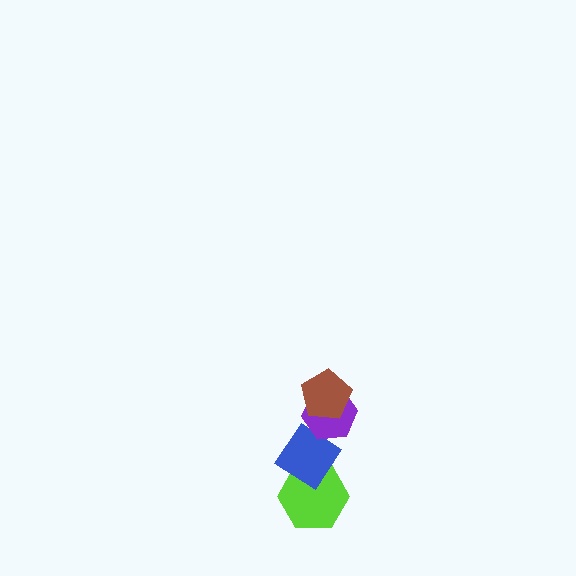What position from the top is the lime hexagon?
The lime hexagon is 4th from the top.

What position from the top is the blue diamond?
The blue diamond is 3rd from the top.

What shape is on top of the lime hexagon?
The blue diamond is on top of the lime hexagon.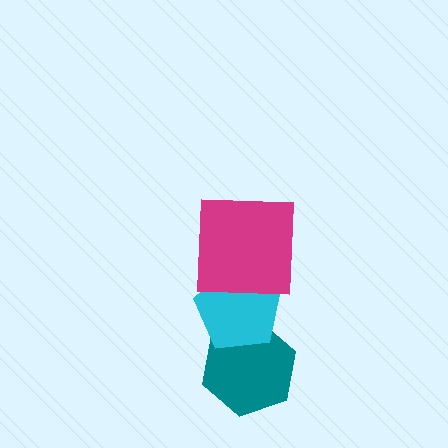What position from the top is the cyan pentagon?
The cyan pentagon is 2nd from the top.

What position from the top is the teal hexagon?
The teal hexagon is 3rd from the top.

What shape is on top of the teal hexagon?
The cyan pentagon is on top of the teal hexagon.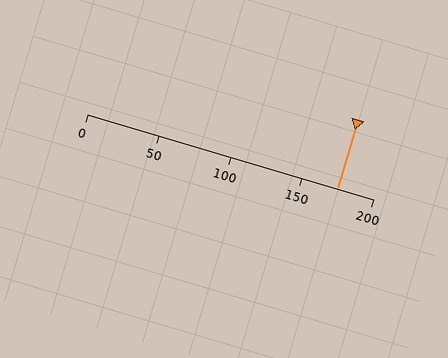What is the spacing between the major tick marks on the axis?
The major ticks are spaced 50 apart.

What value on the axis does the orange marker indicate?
The marker indicates approximately 175.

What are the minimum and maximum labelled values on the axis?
The axis runs from 0 to 200.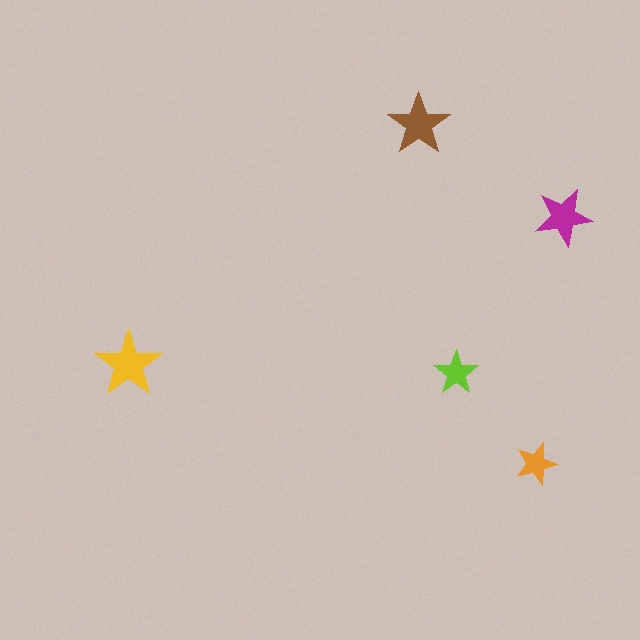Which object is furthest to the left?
The yellow star is leftmost.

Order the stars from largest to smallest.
the yellow one, the brown one, the magenta one, the lime one, the orange one.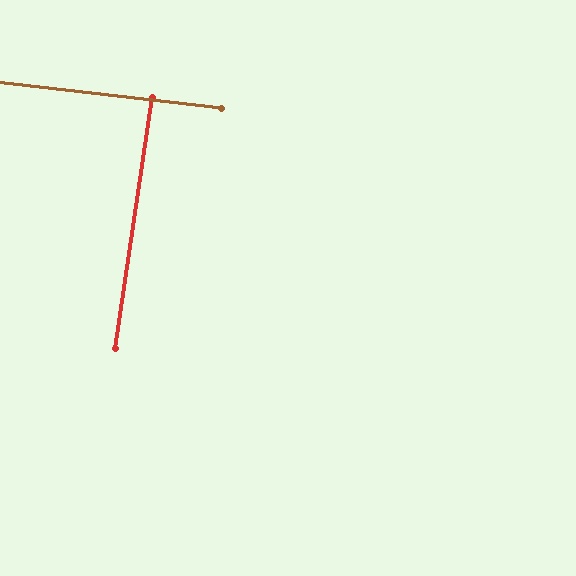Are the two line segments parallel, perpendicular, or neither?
Perpendicular — they meet at approximately 88°.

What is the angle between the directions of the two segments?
Approximately 88 degrees.